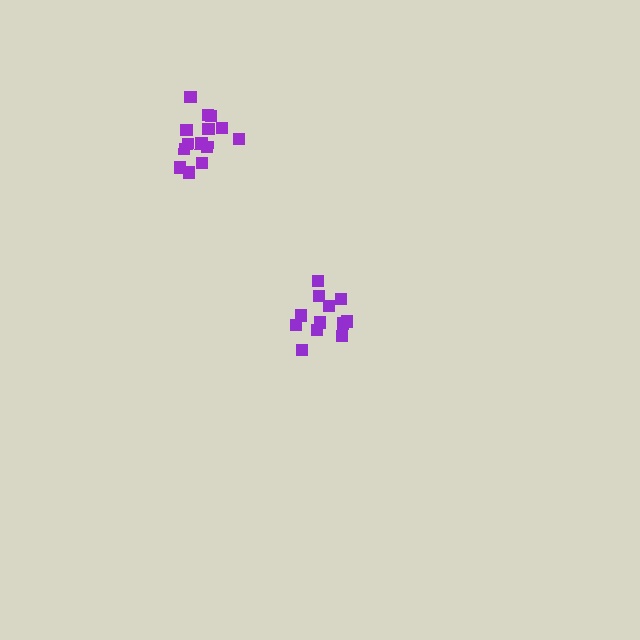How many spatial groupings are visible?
There are 2 spatial groupings.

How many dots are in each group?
Group 1: 14 dots, Group 2: 12 dots (26 total).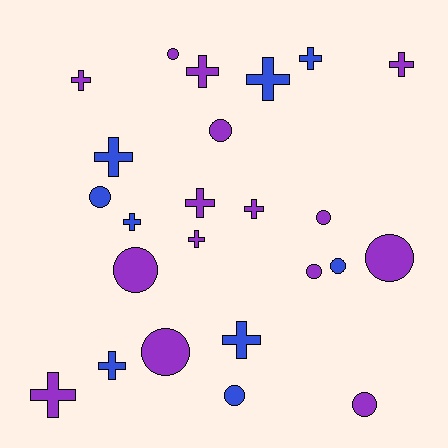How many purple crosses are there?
There are 7 purple crosses.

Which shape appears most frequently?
Cross, with 13 objects.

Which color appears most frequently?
Purple, with 15 objects.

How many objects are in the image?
There are 24 objects.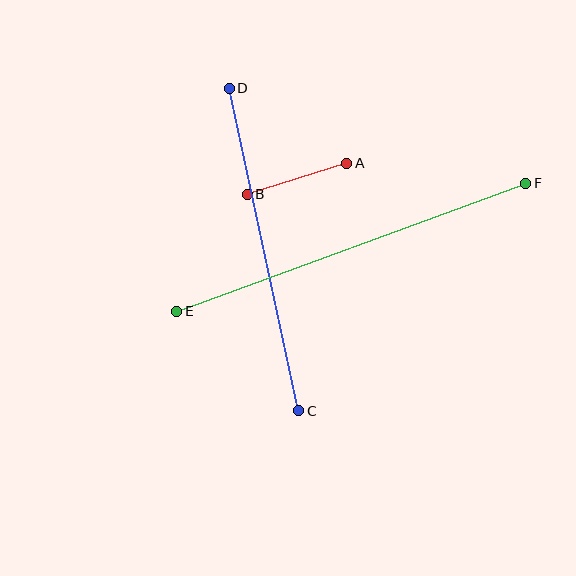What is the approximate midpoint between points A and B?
The midpoint is at approximately (297, 179) pixels.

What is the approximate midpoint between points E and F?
The midpoint is at approximately (351, 247) pixels.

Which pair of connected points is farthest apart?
Points E and F are farthest apart.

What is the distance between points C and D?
The distance is approximately 330 pixels.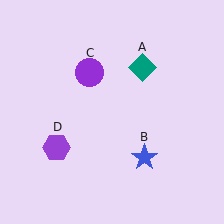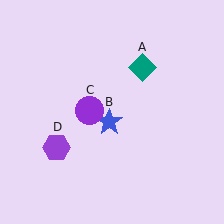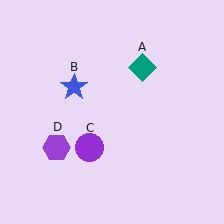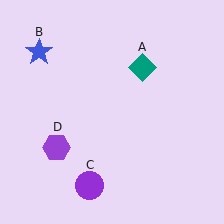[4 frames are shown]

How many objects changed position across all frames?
2 objects changed position: blue star (object B), purple circle (object C).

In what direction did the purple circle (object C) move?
The purple circle (object C) moved down.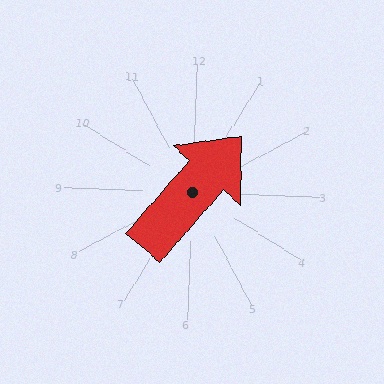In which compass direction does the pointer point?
Northeast.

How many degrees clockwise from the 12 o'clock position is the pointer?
Approximately 39 degrees.